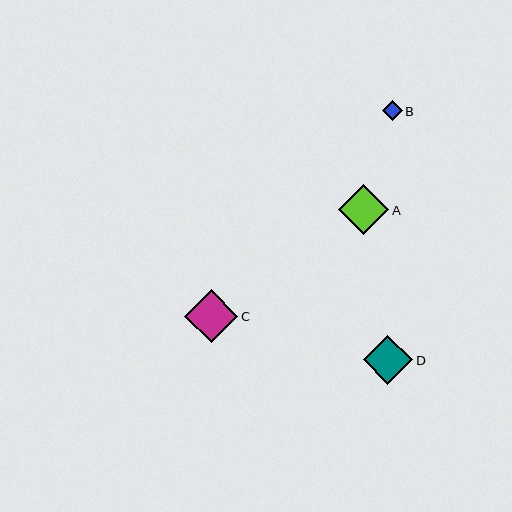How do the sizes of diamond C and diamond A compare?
Diamond C and diamond A are approximately the same size.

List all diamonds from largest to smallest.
From largest to smallest: C, A, D, B.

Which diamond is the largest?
Diamond C is the largest with a size of approximately 53 pixels.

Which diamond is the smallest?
Diamond B is the smallest with a size of approximately 20 pixels.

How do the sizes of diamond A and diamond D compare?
Diamond A and diamond D are approximately the same size.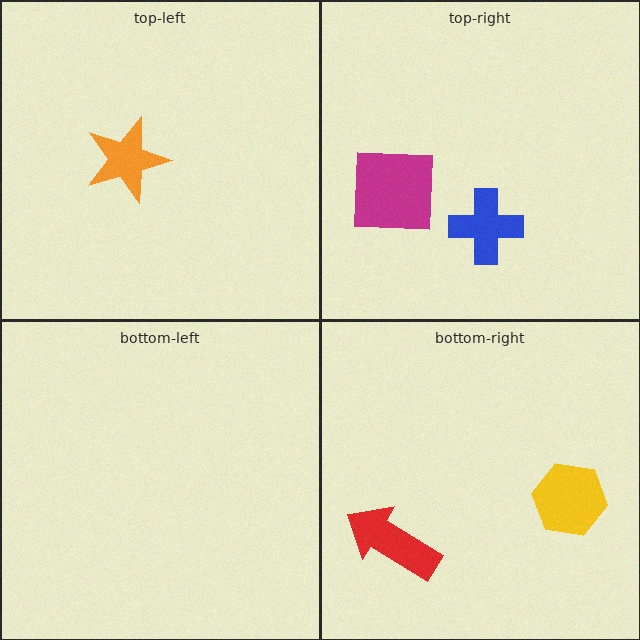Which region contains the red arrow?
The bottom-right region.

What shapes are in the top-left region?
The orange star.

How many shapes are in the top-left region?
1.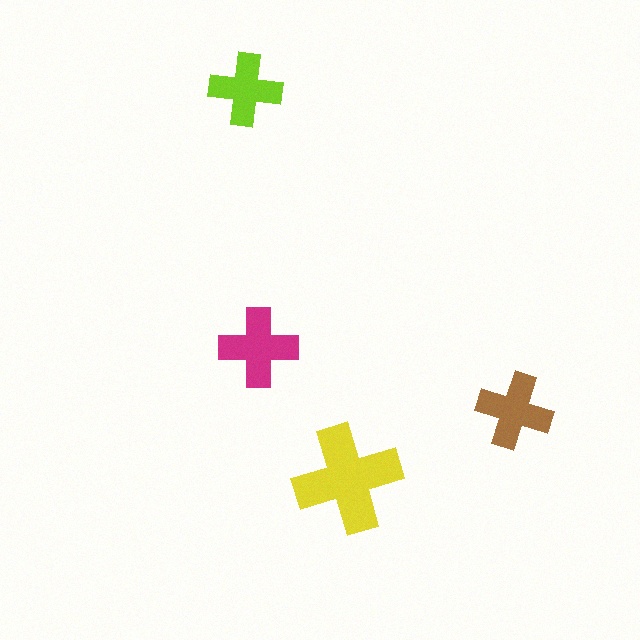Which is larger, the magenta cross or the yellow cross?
The yellow one.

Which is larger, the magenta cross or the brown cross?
The magenta one.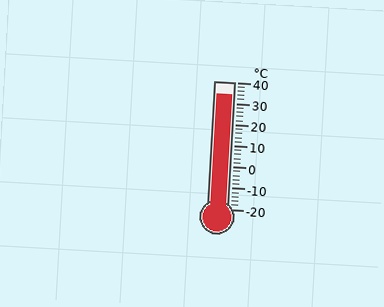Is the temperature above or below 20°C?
The temperature is above 20°C.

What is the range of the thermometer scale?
The thermometer scale ranges from -20°C to 40°C.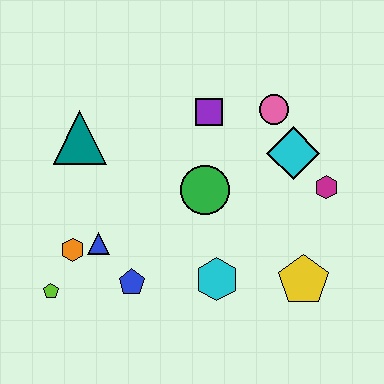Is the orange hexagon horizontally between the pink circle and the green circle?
No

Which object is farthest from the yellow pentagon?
The teal triangle is farthest from the yellow pentagon.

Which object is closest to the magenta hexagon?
The cyan diamond is closest to the magenta hexagon.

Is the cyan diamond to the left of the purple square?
No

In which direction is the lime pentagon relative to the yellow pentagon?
The lime pentagon is to the left of the yellow pentagon.